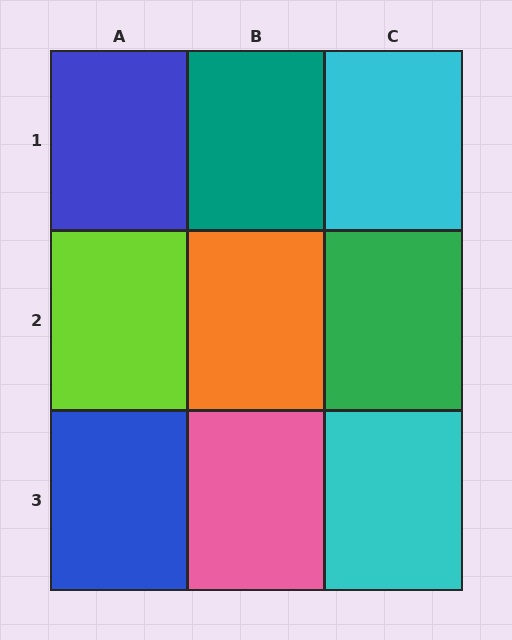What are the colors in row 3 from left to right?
Blue, pink, cyan.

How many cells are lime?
1 cell is lime.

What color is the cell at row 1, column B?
Teal.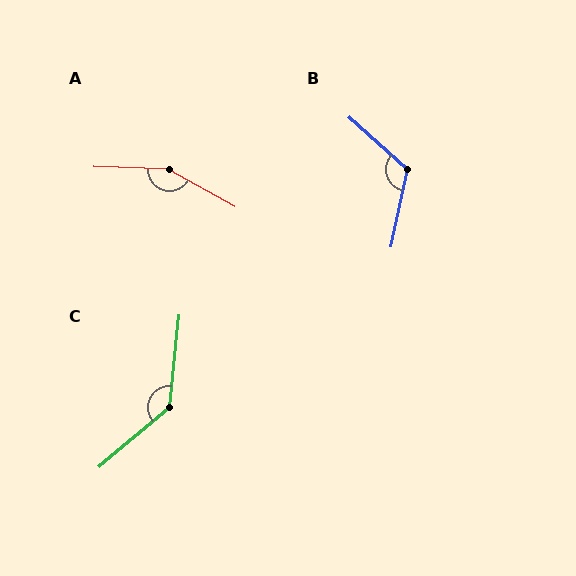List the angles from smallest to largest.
B (120°), C (136°), A (152°).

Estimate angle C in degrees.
Approximately 136 degrees.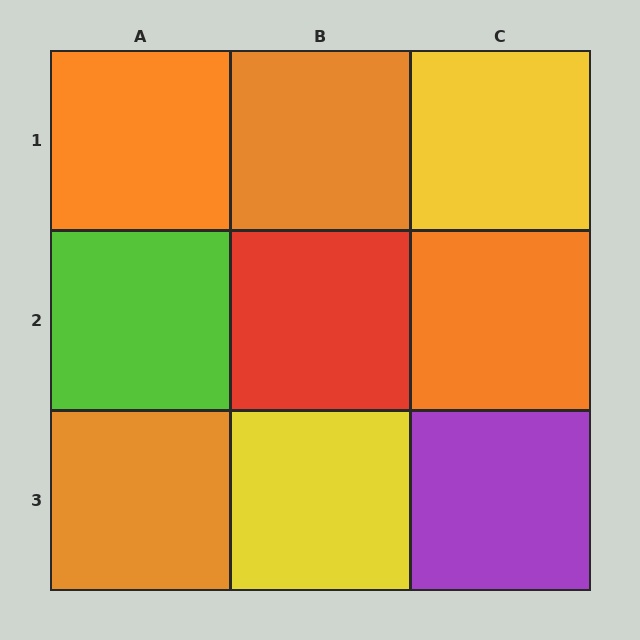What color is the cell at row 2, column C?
Orange.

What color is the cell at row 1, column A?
Orange.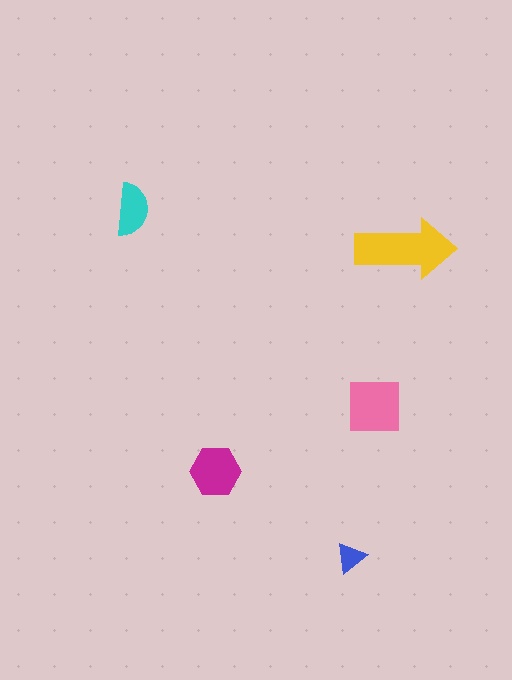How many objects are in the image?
There are 5 objects in the image.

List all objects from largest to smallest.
The yellow arrow, the pink square, the magenta hexagon, the cyan semicircle, the blue triangle.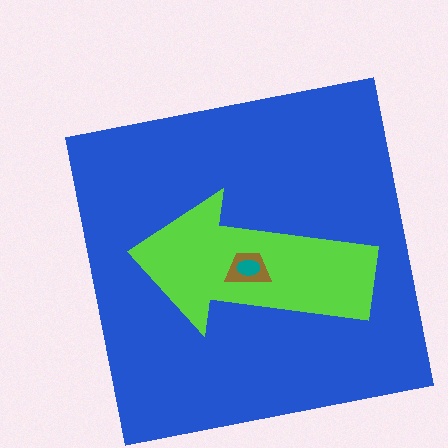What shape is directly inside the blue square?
The lime arrow.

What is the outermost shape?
The blue square.